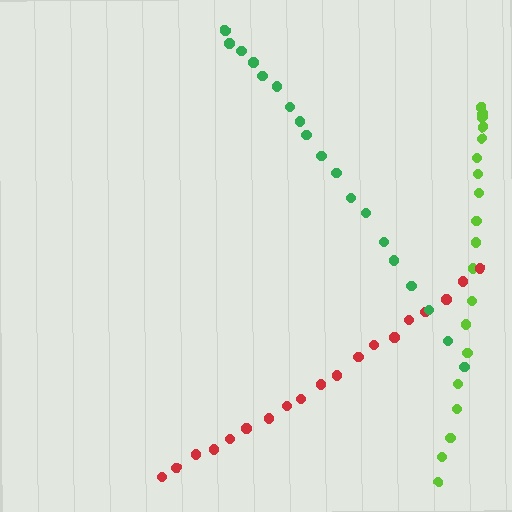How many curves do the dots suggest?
There are 3 distinct paths.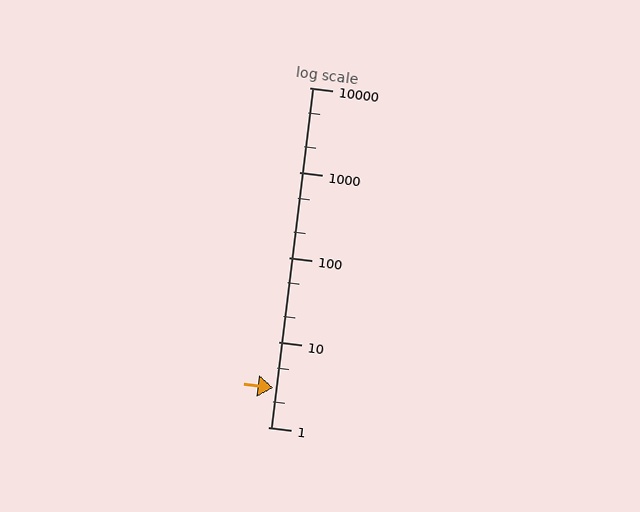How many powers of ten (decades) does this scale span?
The scale spans 4 decades, from 1 to 10000.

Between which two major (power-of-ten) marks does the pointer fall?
The pointer is between 1 and 10.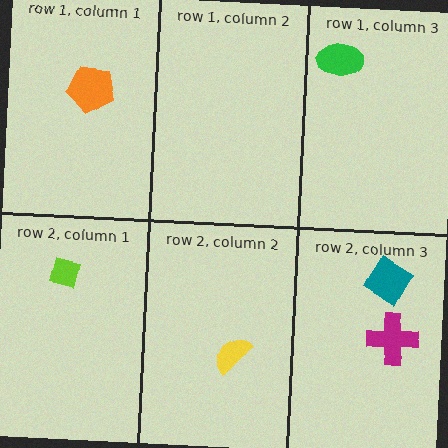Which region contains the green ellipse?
The row 1, column 3 region.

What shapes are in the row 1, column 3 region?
The green ellipse.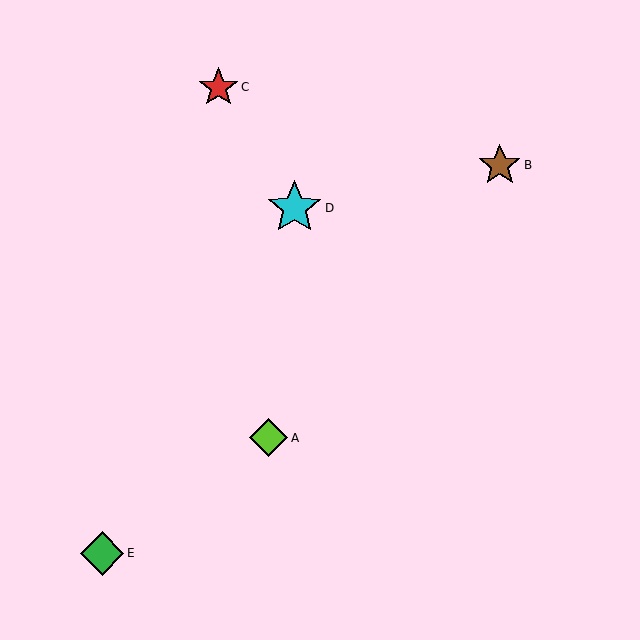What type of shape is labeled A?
Shape A is a lime diamond.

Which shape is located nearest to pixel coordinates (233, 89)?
The red star (labeled C) at (218, 87) is nearest to that location.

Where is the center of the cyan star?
The center of the cyan star is at (294, 208).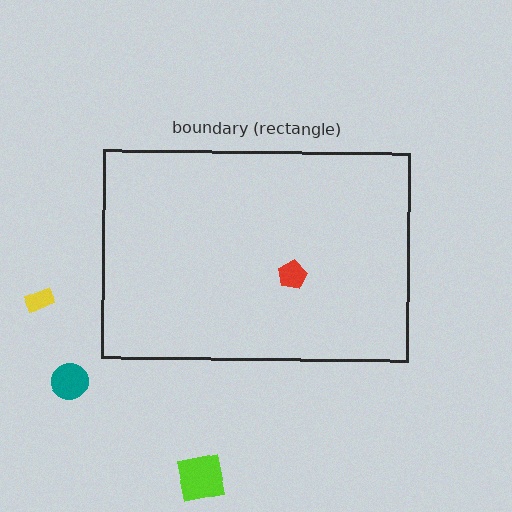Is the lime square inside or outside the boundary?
Outside.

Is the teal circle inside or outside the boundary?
Outside.